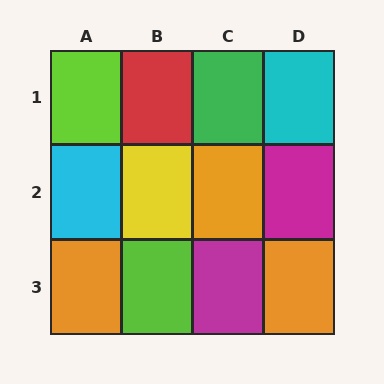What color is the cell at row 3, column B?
Lime.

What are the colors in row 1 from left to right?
Lime, red, green, cyan.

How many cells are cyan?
2 cells are cyan.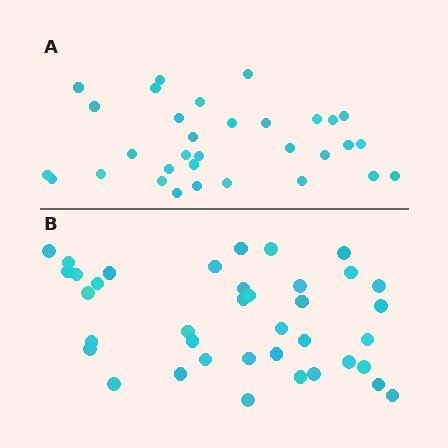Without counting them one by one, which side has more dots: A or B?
Region B (the bottom region) has more dots.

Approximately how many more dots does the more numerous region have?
Region B has about 6 more dots than region A.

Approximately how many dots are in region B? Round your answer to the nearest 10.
About 40 dots. (The exact count is 38, which rounds to 40.)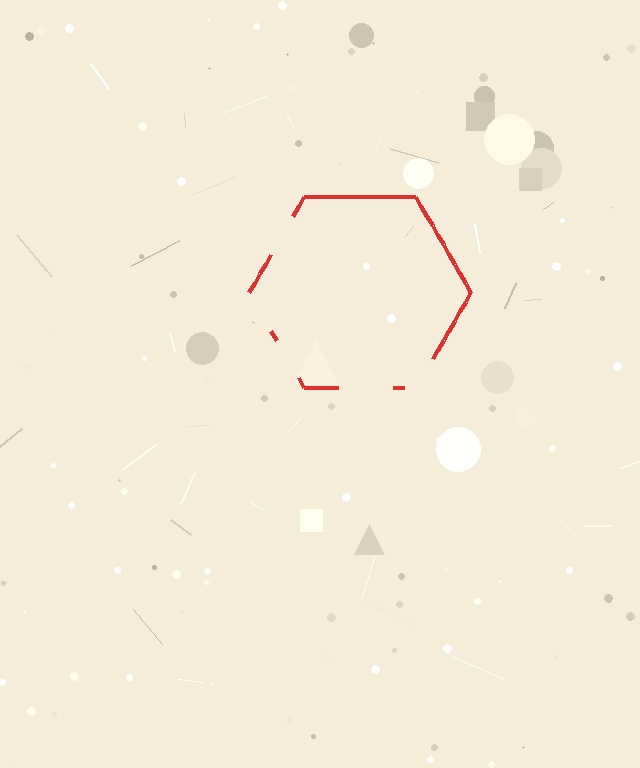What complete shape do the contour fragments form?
The contour fragments form a hexagon.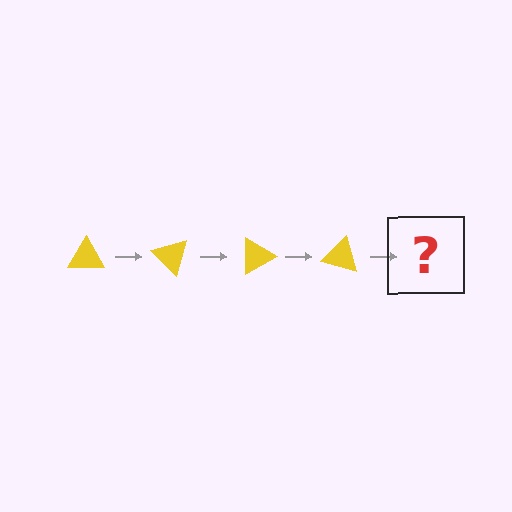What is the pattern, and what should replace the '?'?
The pattern is that the triangle rotates 45 degrees each step. The '?' should be a yellow triangle rotated 180 degrees.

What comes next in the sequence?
The next element should be a yellow triangle rotated 180 degrees.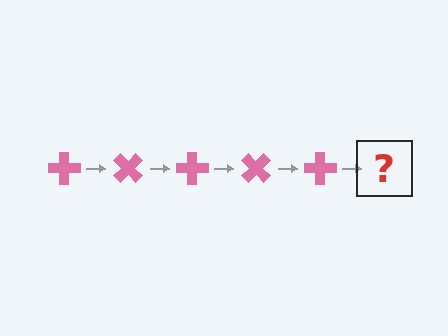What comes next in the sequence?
The next element should be a pink cross rotated 225 degrees.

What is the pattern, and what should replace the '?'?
The pattern is that the cross rotates 45 degrees each step. The '?' should be a pink cross rotated 225 degrees.